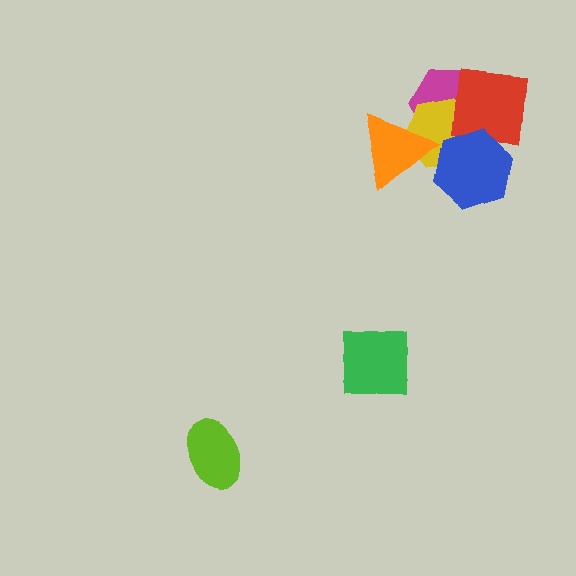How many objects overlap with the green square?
0 objects overlap with the green square.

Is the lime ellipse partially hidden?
No, no other shape covers it.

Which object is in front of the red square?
The blue hexagon is in front of the red square.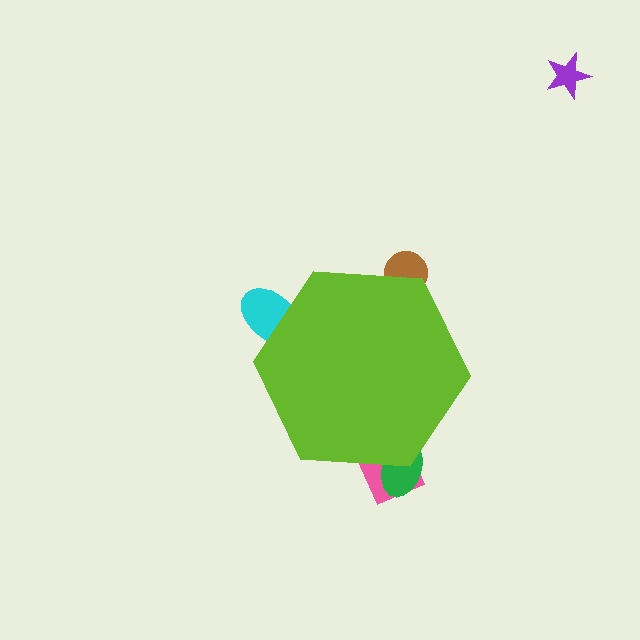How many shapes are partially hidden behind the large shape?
4 shapes are partially hidden.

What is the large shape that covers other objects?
A lime hexagon.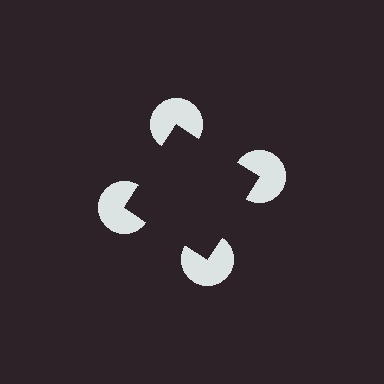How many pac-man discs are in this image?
There are 4 — one at each vertex of the illusory square.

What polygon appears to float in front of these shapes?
An illusory square — its edges are inferred from the aligned wedge cuts in the pac-man discs, not physically drawn.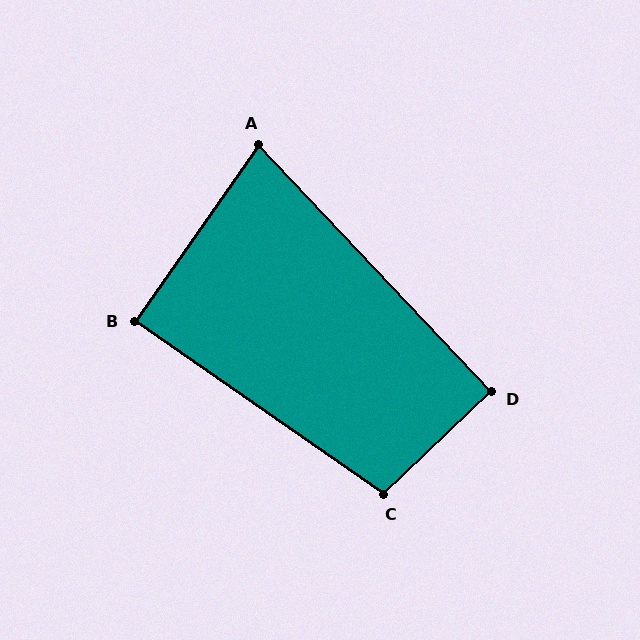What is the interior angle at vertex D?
Approximately 90 degrees (approximately right).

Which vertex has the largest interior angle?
C, at approximately 102 degrees.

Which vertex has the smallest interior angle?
A, at approximately 78 degrees.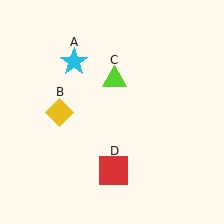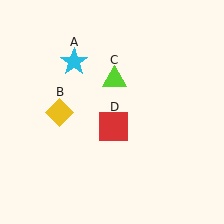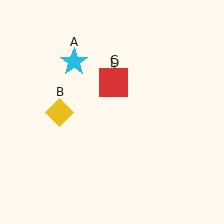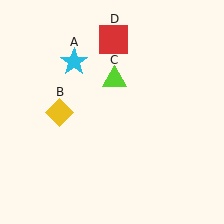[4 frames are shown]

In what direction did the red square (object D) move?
The red square (object D) moved up.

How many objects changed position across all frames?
1 object changed position: red square (object D).